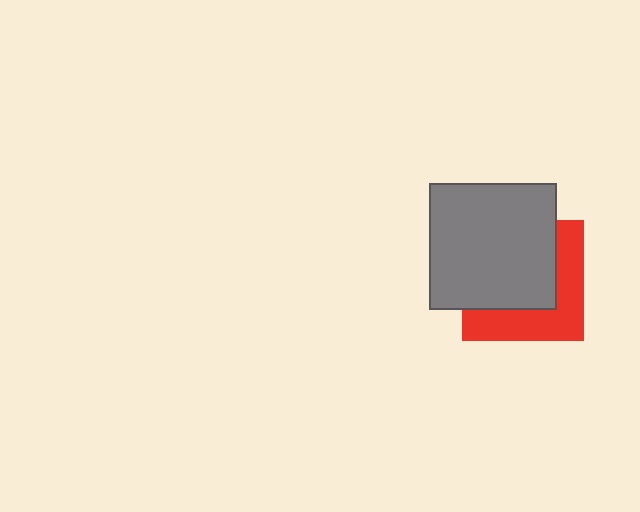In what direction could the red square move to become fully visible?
The red square could move toward the lower-right. That would shift it out from behind the gray square entirely.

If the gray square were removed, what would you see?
You would see the complete red square.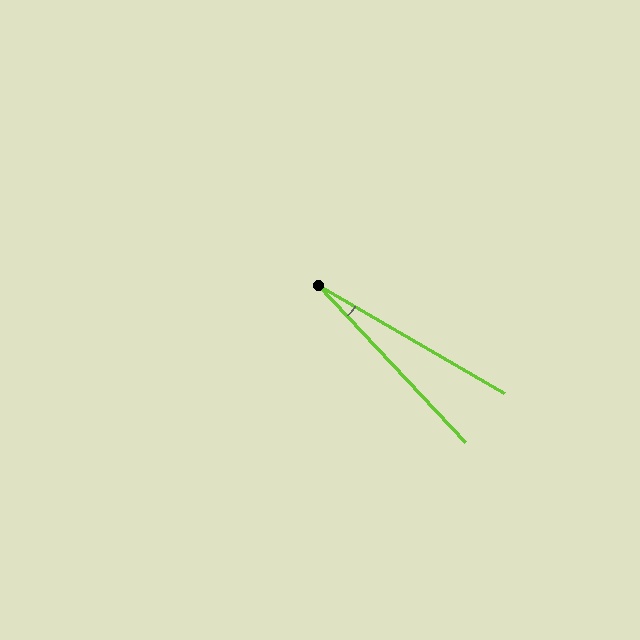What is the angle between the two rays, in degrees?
Approximately 17 degrees.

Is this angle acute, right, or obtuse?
It is acute.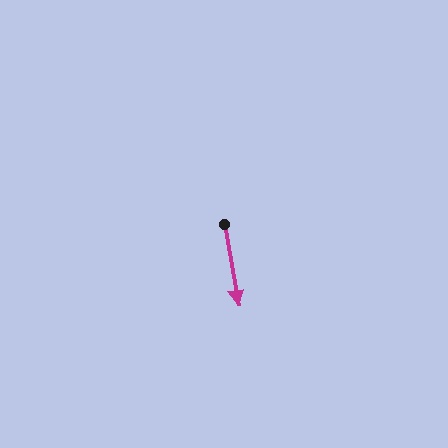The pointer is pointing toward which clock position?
Roughly 6 o'clock.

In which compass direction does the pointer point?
South.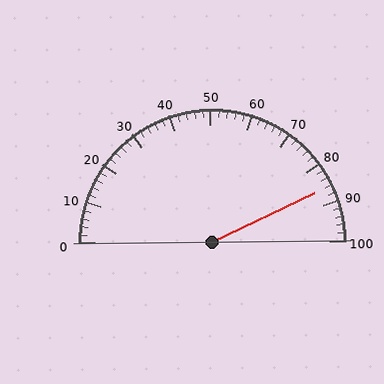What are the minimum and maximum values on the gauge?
The gauge ranges from 0 to 100.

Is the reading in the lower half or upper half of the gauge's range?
The reading is in the upper half of the range (0 to 100).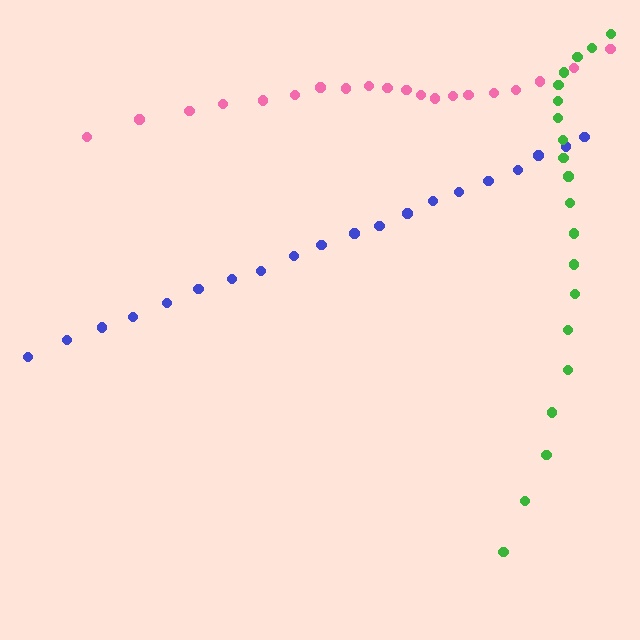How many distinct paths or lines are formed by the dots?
There are 3 distinct paths.